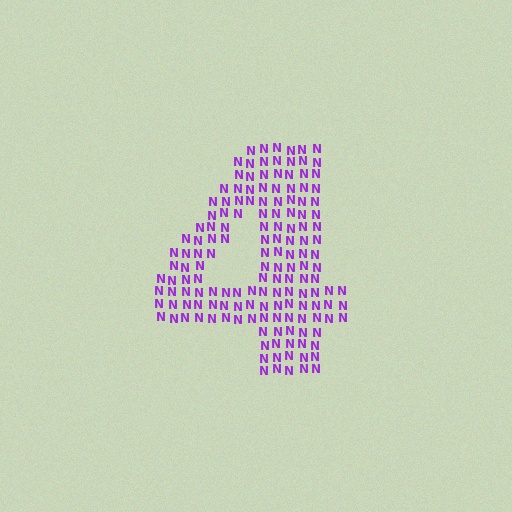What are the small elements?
The small elements are letter N's.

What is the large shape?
The large shape is the digit 4.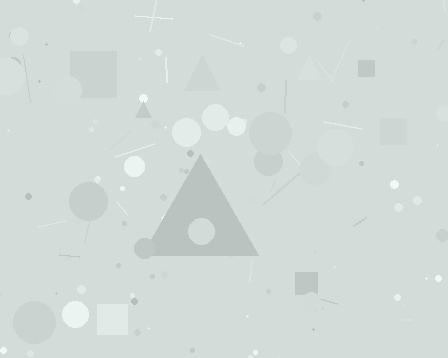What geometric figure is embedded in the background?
A triangle is embedded in the background.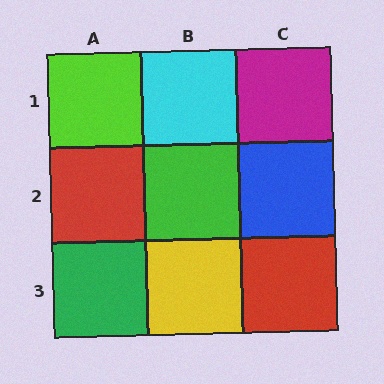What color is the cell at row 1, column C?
Magenta.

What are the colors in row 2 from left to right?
Red, green, blue.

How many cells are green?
2 cells are green.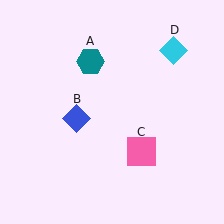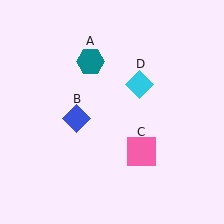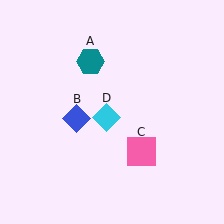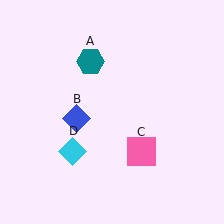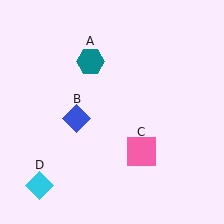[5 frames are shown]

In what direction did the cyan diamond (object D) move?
The cyan diamond (object D) moved down and to the left.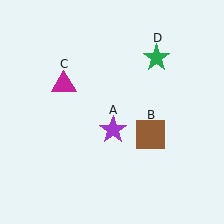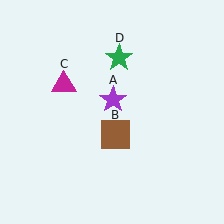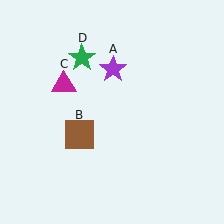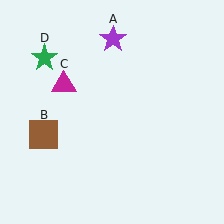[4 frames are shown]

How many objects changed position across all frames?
3 objects changed position: purple star (object A), brown square (object B), green star (object D).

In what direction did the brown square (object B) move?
The brown square (object B) moved left.